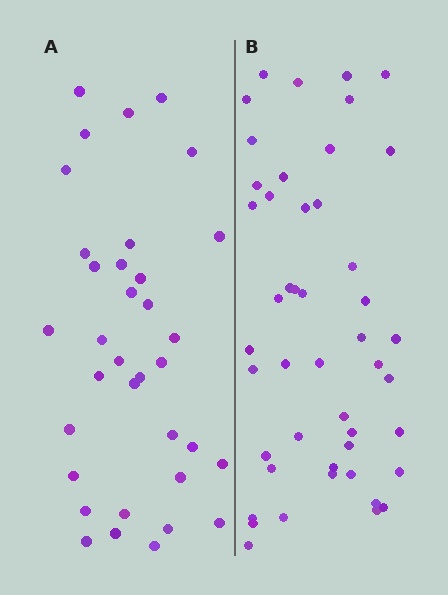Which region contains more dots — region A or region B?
Region B (the right region) has more dots.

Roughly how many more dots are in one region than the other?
Region B has roughly 12 or so more dots than region A.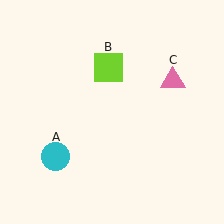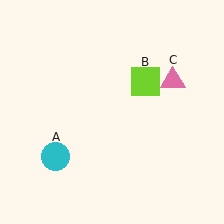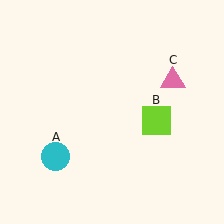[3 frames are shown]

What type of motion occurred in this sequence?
The lime square (object B) rotated clockwise around the center of the scene.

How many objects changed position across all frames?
1 object changed position: lime square (object B).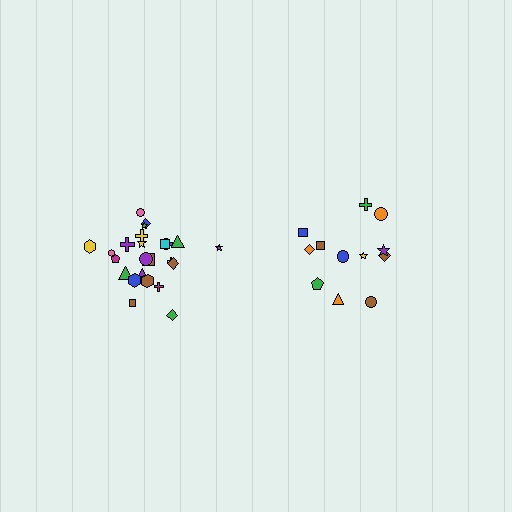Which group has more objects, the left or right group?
The left group.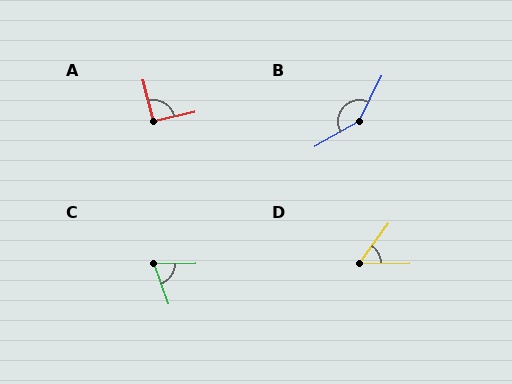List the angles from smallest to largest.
D (54°), C (72°), A (91°), B (146°).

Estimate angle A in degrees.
Approximately 91 degrees.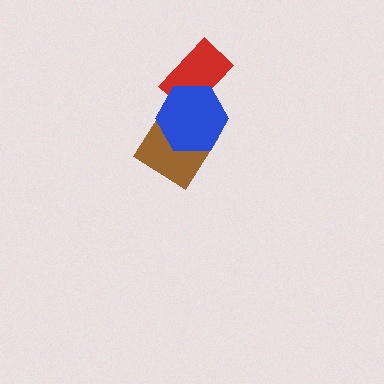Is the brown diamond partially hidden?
Yes, it is partially covered by another shape.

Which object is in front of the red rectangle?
The blue hexagon is in front of the red rectangle.